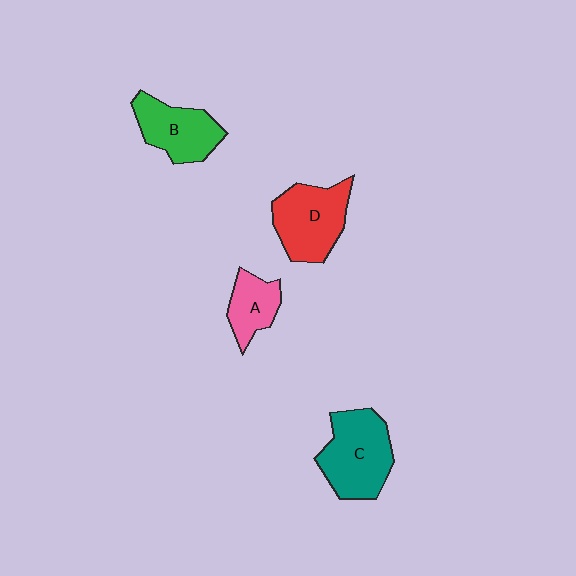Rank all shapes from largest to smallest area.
From largest to smallest: C (teal), D (red), B (green), A (pink).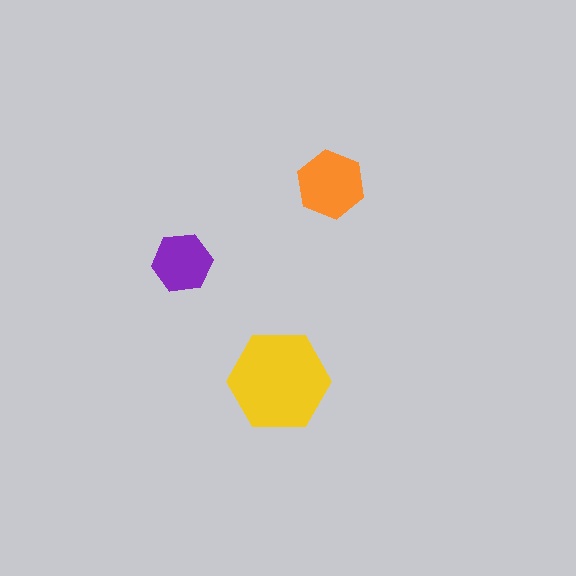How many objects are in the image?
There are 3 objects in the image.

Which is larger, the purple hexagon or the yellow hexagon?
The yellow one.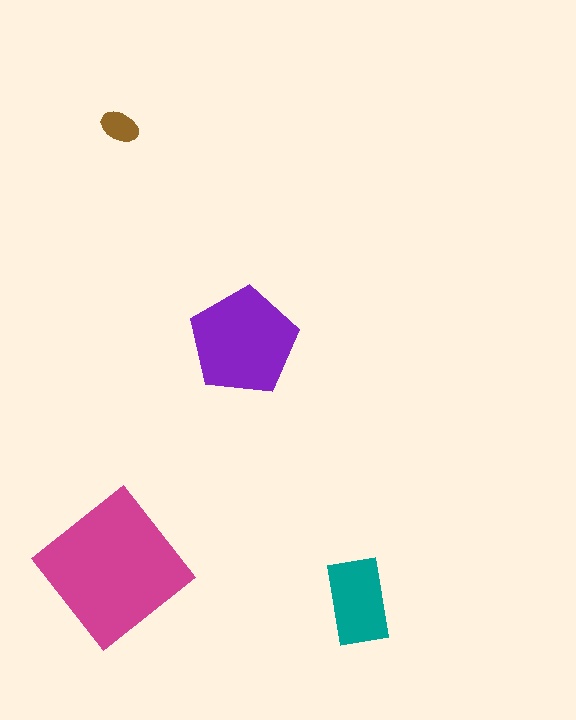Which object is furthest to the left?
The magenta diamond is leftmost.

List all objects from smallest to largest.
The brown ellipse, the teal rectangle, the purple pentagon, the magenta diamond.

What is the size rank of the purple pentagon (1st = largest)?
2nd.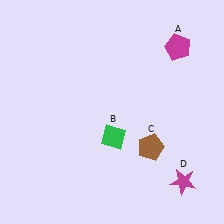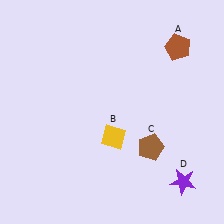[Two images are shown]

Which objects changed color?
A changed from magenta to brown. B changed from green to yellow. D changed from magenta to purple.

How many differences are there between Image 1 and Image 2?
There are 3 differences between the two images.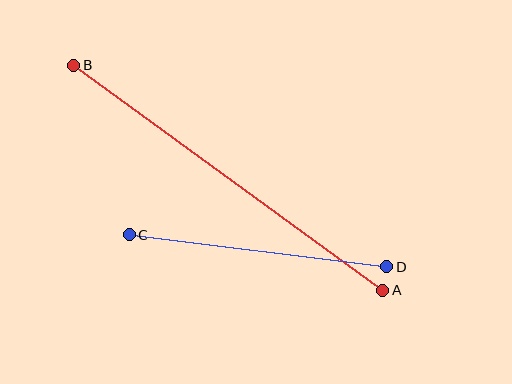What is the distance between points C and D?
The distance is approximately 259 pixels.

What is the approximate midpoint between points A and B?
The midpoint is at approximately (228, 178) pixels.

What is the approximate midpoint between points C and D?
The midpoint is at approximately (258, 251) pixels.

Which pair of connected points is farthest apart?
Points A and B are farthest apart.